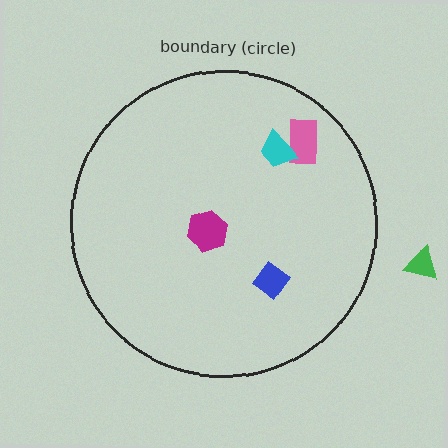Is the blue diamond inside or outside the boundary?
Inside.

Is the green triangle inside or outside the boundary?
Outside.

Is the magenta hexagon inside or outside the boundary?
Inside.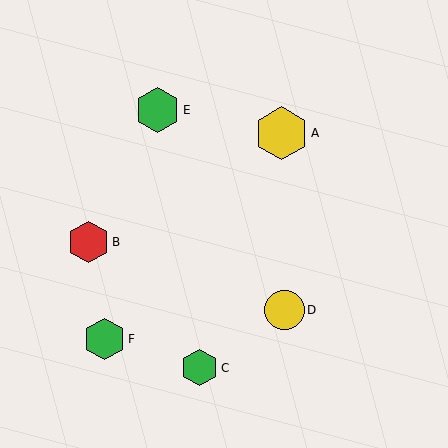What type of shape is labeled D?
Shape D is a yellow circle.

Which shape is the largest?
The yellow hexagon (labeled A) is the largest.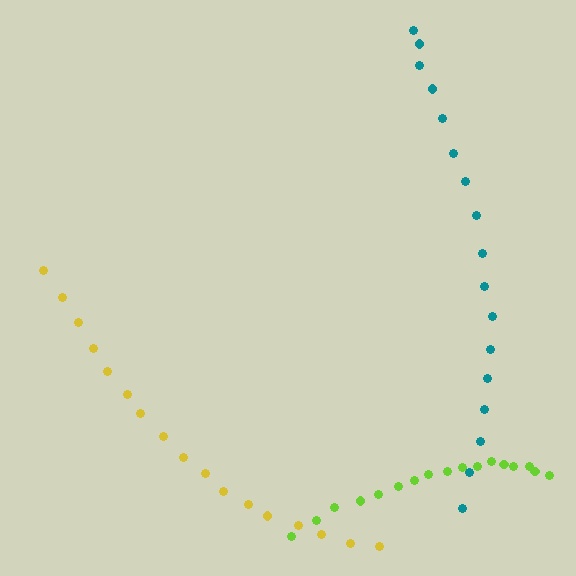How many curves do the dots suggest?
There are 3 distinct paths.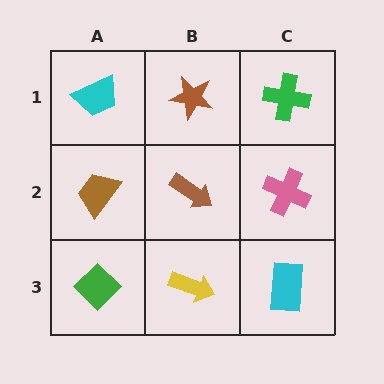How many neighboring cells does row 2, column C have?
3.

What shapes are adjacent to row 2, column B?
A brown star (row 1, column B), a yellow arrow (row 3, column B), a brown trapezoid (row 2, column A), a pink cross (row 2, column C).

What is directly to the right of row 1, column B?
A green cross.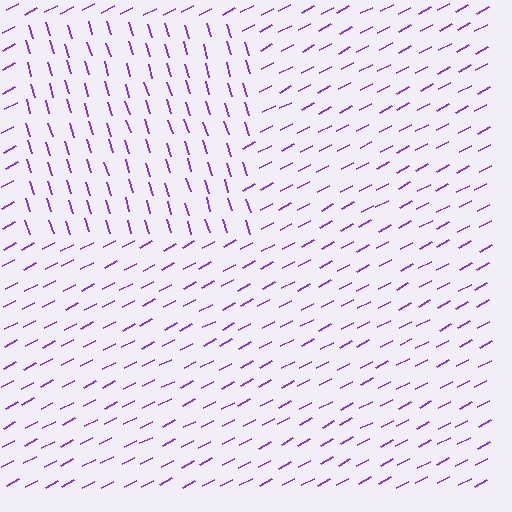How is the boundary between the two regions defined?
The boundary is defined purely by a change in line orientation (approximately 79 degrees difference). All lines are the same color and thickness.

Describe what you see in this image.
The image is filled with small purple line segments. A rectangle region in the image has lines oriented differently from the surrounding lines, creating a visible texture boundary.